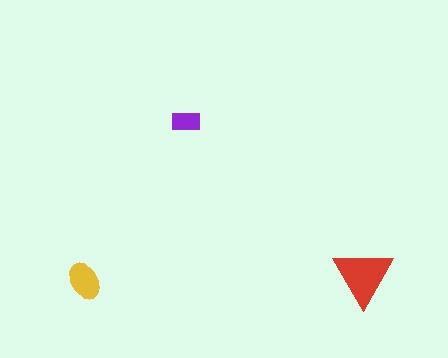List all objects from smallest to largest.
The purple rectangle, the yellow ellipse, the red triangle.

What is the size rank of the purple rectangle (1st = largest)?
3rd.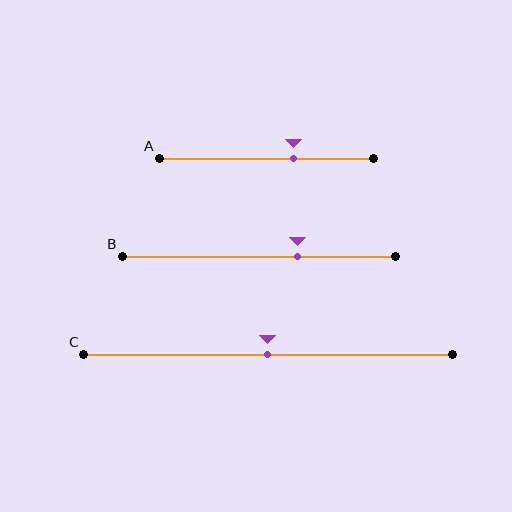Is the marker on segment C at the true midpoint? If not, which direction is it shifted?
Yes, the marker on segment C is at the true midpoint.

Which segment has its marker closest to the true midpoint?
Segment C has its marker closest to the true midpoint.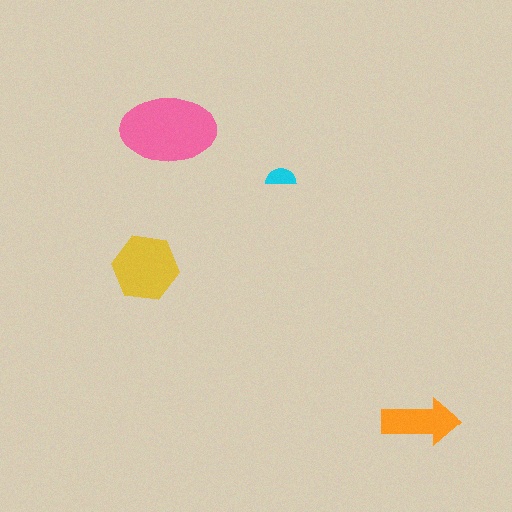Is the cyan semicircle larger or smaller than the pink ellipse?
Smaller.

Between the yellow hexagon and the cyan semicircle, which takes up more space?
The yellow hexagon.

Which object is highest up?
The pink ellipse is topmost.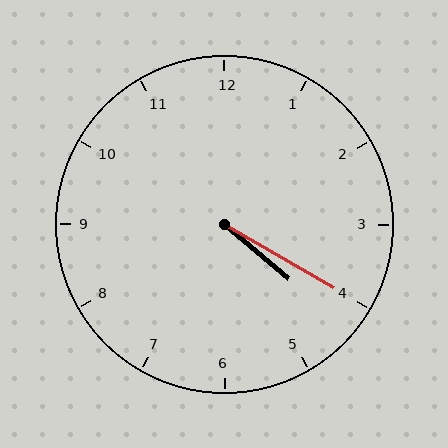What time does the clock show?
4:20.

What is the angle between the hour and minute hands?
Approximately 10 degrees.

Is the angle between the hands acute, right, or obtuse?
It is acute.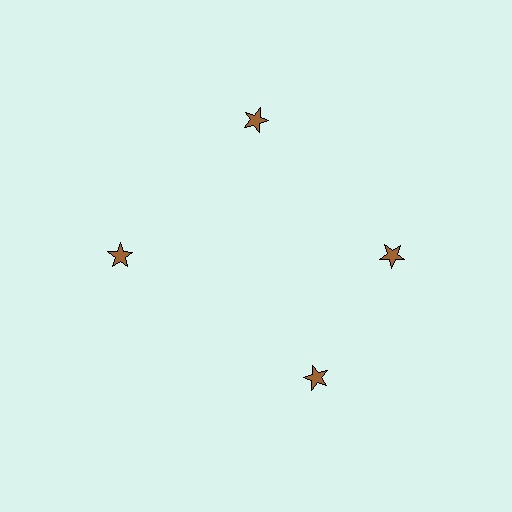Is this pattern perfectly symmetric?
No. The 4 brown stars are arranged in a ring, but one element near the 6 o'clock position is rotated out of alignment along the ring, breaking the 4-fold rotational symmetry.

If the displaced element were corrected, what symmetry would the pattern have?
It would have 4-fold rotational symmetry — the pattern would map onto itself every 90 degrees.